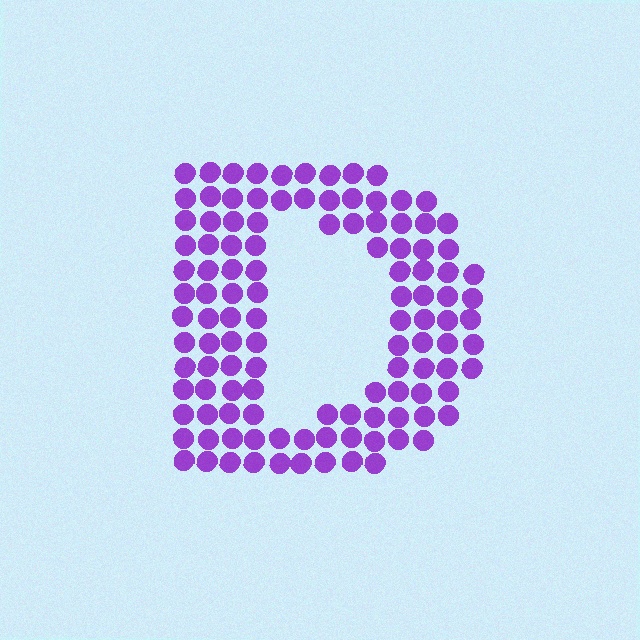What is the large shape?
The large shape is the letter D.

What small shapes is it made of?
It is made of small circles.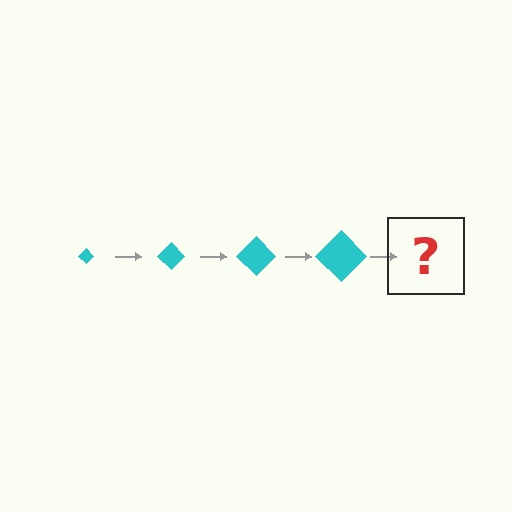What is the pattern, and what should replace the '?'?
The pattern is that the diamond gets progressively larger each step. The '?' should be a cyan diamond, larger than the previous one.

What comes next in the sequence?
The next element should be a cyan diamond, larger than the previous one.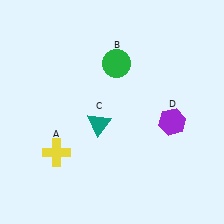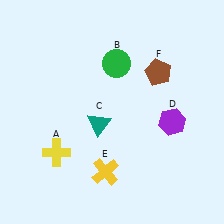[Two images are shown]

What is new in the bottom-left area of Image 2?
A yellow cross (E) was added in the bottom-left area of Image 2.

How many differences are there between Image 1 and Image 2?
There are 2 differences between the two images.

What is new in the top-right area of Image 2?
A brown pentagon (F) was added in the top-right area of Image 2.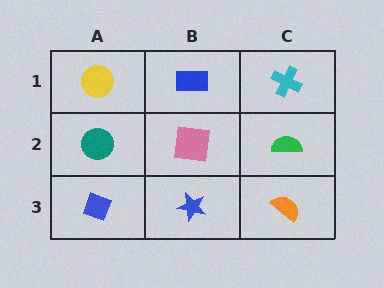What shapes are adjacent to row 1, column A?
A teal circle (row 2, column A), a blue rectangle (row 1, column B).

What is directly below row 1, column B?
A pink square.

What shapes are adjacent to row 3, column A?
A teal circle (row 2, column A), a blue star (row 3, column B).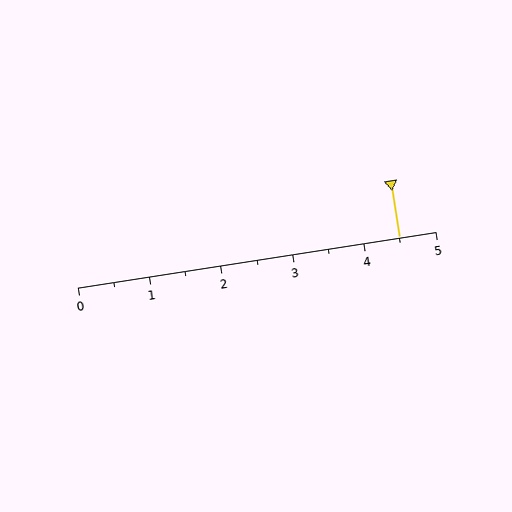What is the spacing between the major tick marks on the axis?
The major ticks are spaced 1 apart.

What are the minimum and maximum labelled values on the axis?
The axis runs from 0 to 5.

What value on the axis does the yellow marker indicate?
The marker indicates approximately 4.5.